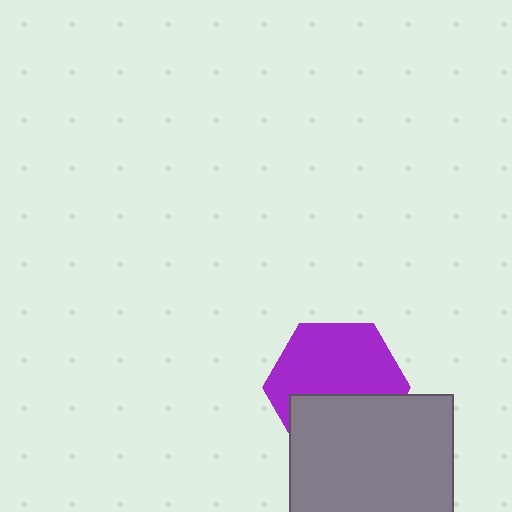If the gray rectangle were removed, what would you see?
You would see the complete purple hexagon.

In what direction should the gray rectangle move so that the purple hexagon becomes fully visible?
The gray rectangle should move down. That is the shortest direction to clear the overlap and leave the purple hexagon fully visible.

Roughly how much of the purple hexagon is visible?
About half of it is visible (roughly 60%).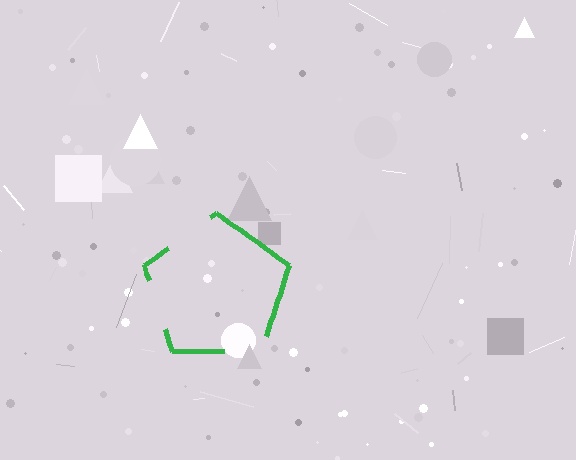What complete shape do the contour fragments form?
The contour fragments form a pentagon.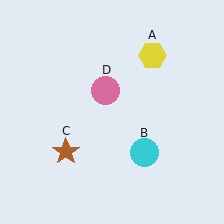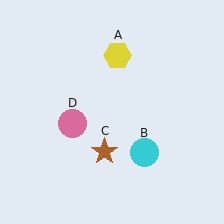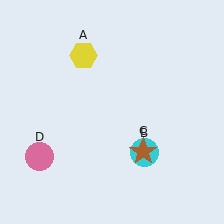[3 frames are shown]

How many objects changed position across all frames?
3 objects changed position: yellow hexagon (object A), brown star (object C), pink circle (object D).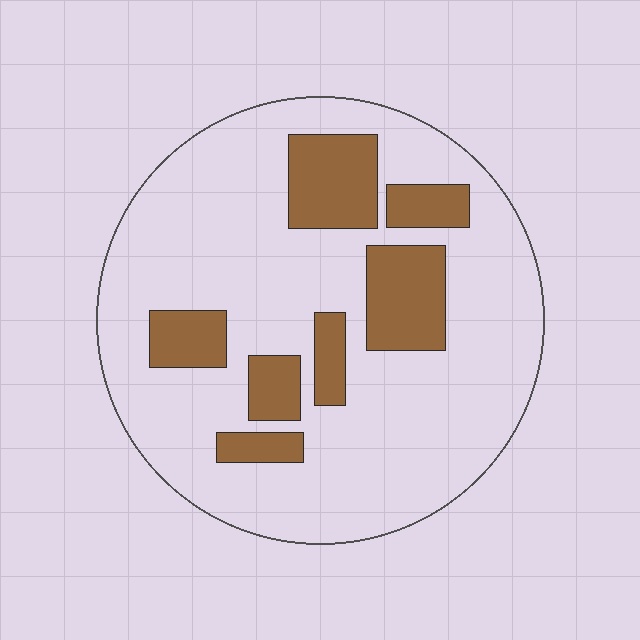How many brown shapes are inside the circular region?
7.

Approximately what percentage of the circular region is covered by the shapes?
Approximately 20%.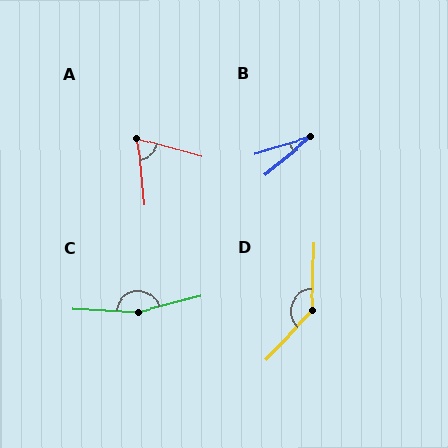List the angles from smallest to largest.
B (22°), A (69°), D (138°), C (164°).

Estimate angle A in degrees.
Approximately 69 degrees.